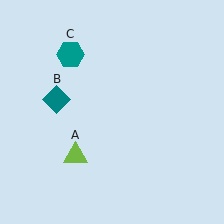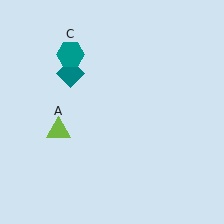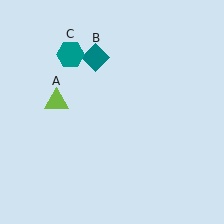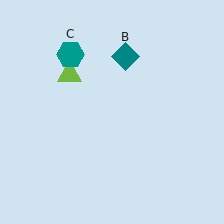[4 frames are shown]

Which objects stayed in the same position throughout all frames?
Teal hexagon (object C) remained stationary.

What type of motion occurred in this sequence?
The lime triangle (object A), teal diamond (object B) rotated clockwise around the center of the scene.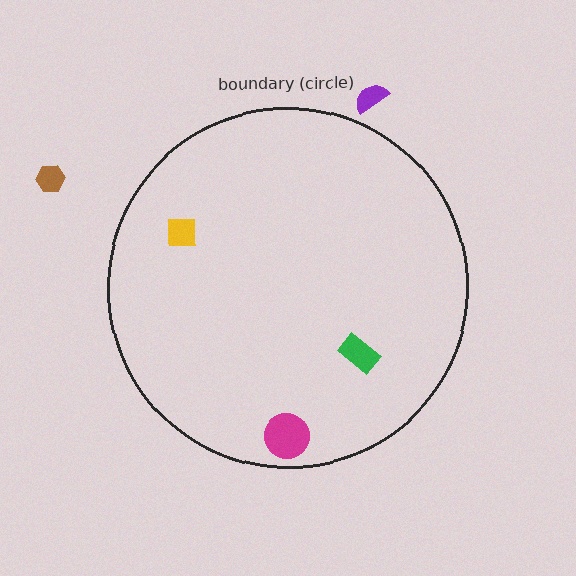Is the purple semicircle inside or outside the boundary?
Outside.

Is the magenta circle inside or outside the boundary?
Inside.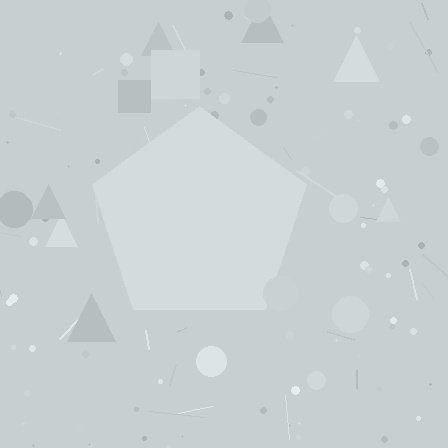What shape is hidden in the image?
A pentagon is hidden in the image.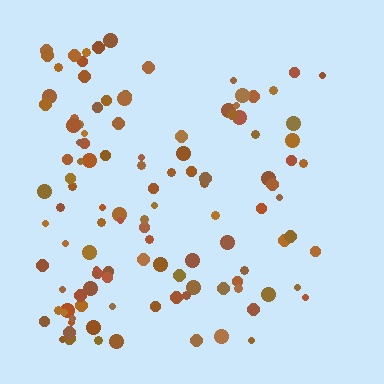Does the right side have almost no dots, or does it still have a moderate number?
Still a moderate number, just noticeably fewer than the left.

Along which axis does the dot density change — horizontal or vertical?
Horizontal.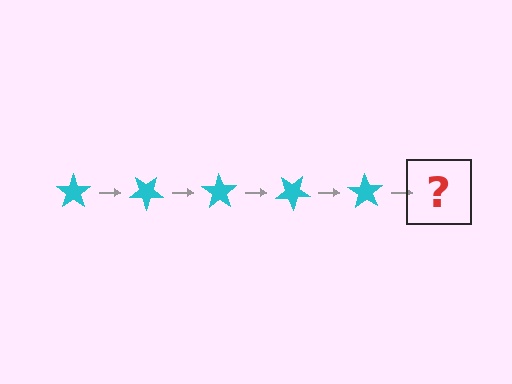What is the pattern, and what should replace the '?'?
The pattern is that the star rotates 35 degrees each step. The '?' should be a cyan star rotated 175 degrees.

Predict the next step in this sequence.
The next step is a cyan star rotated 175 degrees.